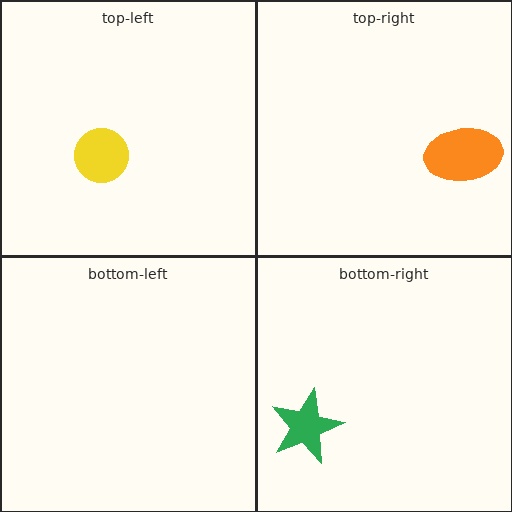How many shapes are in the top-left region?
1.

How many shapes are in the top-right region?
1.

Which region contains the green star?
The bottom-right region.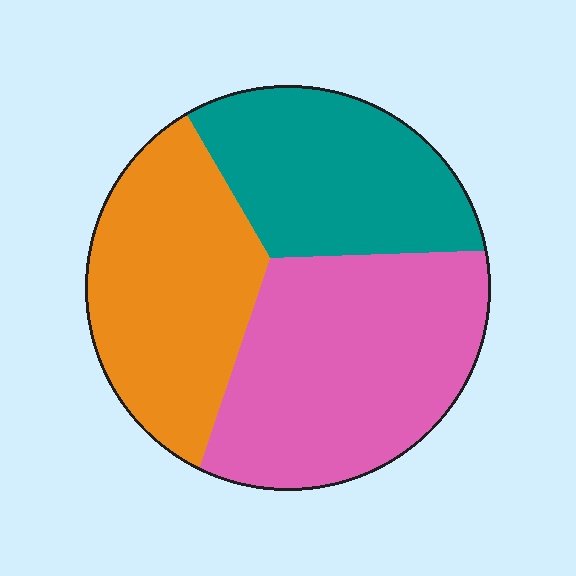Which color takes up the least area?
Teal, at roughly 30%.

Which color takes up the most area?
Pink, at roughly 40%.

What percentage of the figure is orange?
Orange covers 32% of the figure.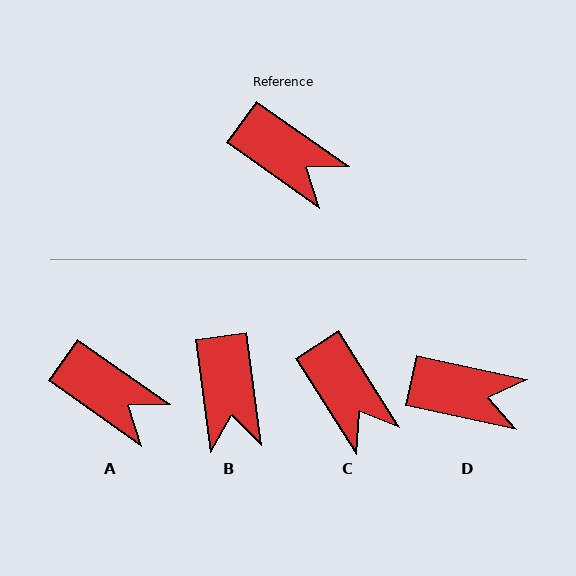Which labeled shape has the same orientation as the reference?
A.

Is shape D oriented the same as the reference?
No, it is off by about 23 degrees.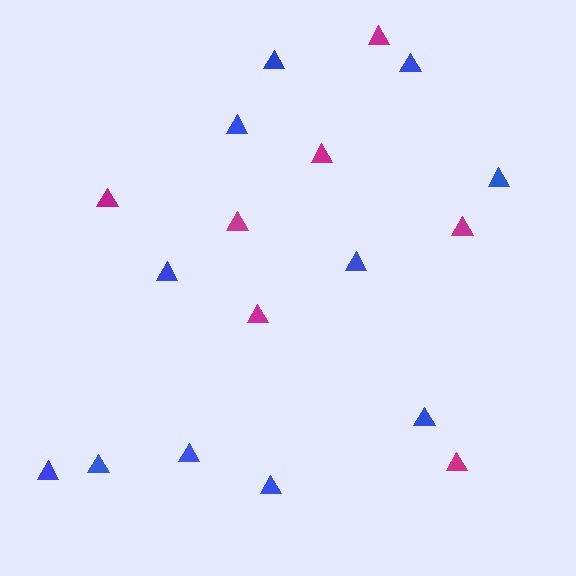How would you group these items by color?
There are 2 groups: one group of blue triangles (11) and one group of magenta triangles (7).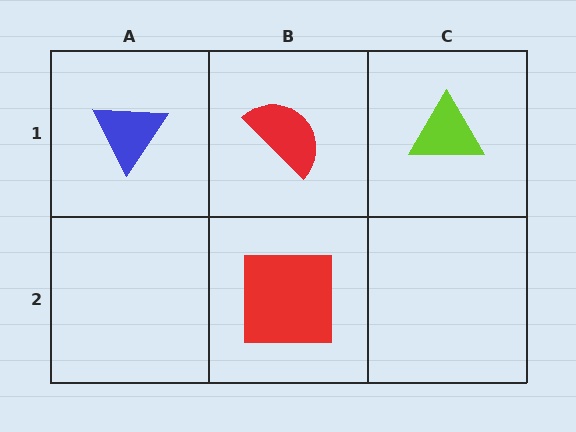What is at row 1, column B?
A red semicircle.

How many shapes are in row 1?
3 shapes.